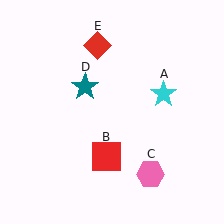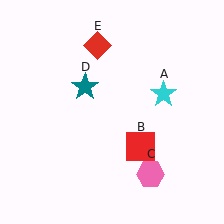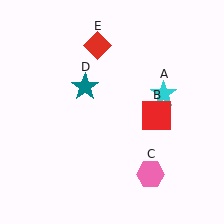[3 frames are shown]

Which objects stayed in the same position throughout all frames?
Cyan star (object A) and pink hexagon (object C) and teal star (object D) and red diamond (object E) remained stationary.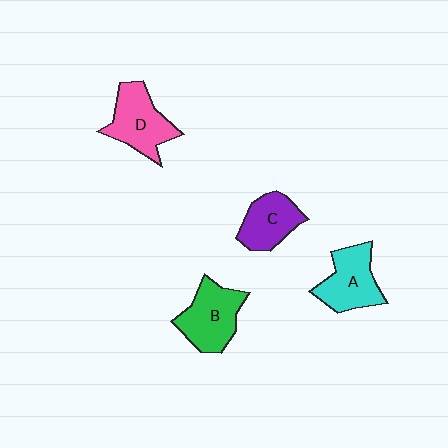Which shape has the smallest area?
Shape C (purple).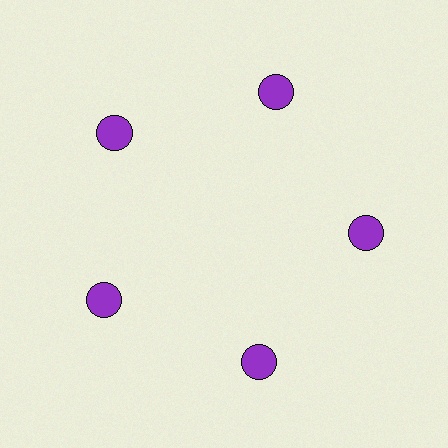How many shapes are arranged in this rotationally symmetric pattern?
There are 5 shapes, arranged in 5 groups of 1.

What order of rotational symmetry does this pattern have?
This pattern has 5-fold rotational symmetry.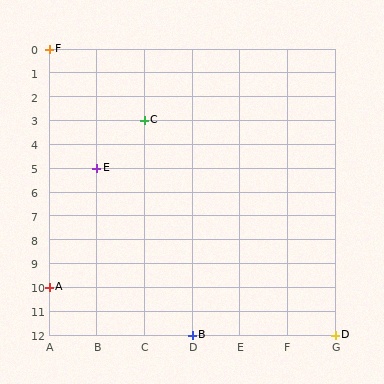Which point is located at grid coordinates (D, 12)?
Point B is at (D, 12).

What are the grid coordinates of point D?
Point D is at grid coordinates (G, 12).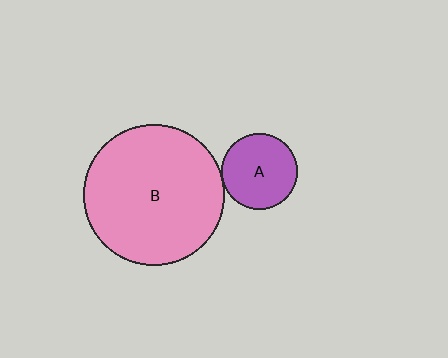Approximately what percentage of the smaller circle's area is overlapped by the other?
Approximately 5%.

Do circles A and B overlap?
Yes.